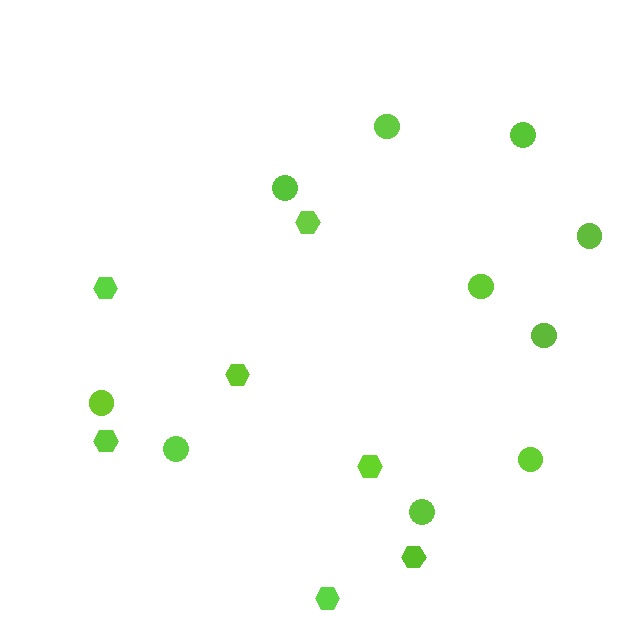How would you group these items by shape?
There are 2 groups: one group of circles (10) and one group of hexagons (7).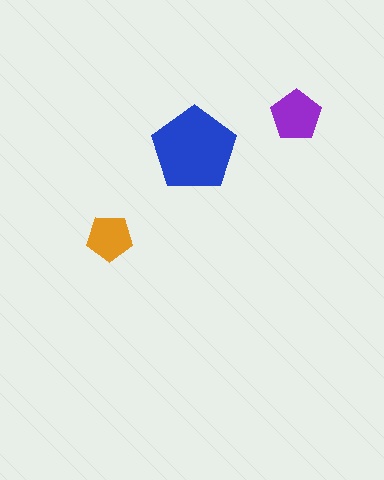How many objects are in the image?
There are 3 objects in the image.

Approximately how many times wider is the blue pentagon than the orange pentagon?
About 2 times wider.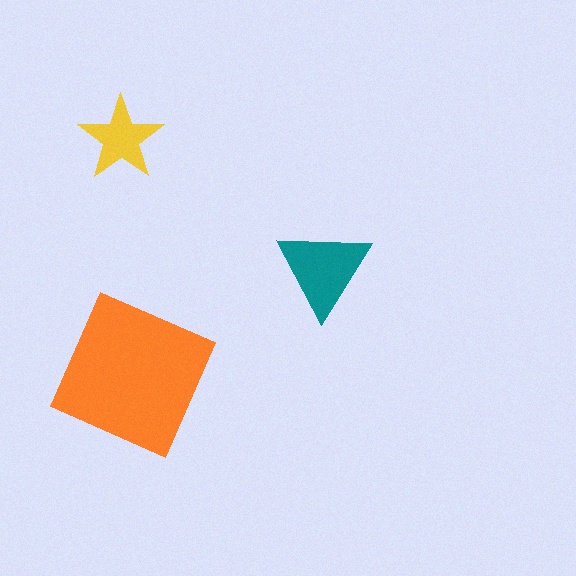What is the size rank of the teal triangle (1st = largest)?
2nd.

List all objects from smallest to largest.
The yellow star, the teal triangle, the orange square.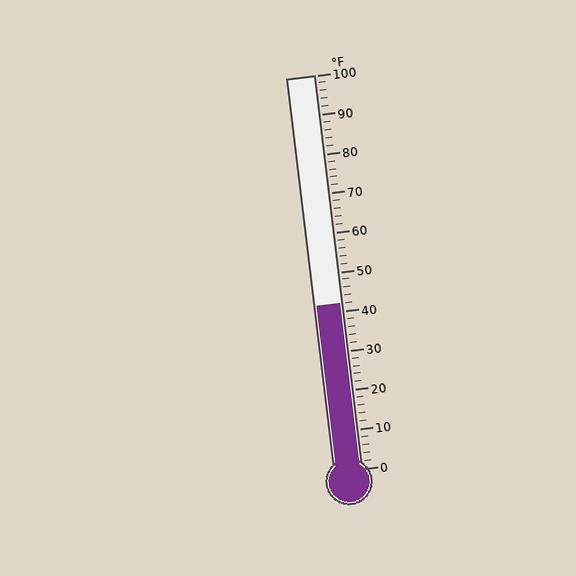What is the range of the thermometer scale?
The thermometer scale ranges from 0°F to 100°F.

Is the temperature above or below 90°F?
The temperature is below 90°F.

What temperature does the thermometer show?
The thermometer shows approximately 42°F.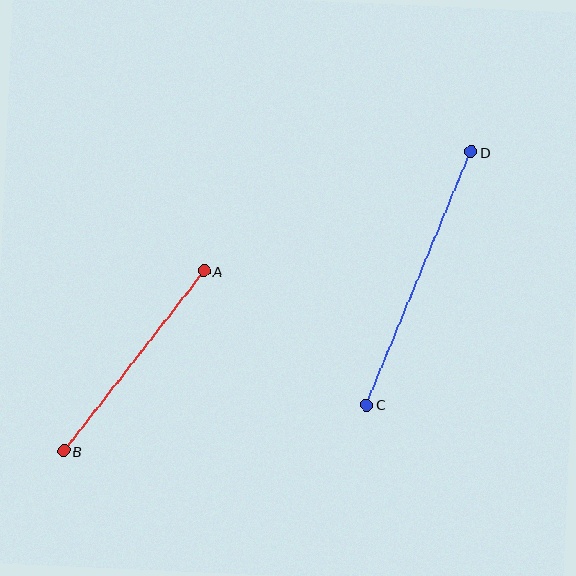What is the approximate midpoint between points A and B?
The midpoint is at approximately (134, 361) pixels.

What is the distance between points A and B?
The distance is approximately 228 pixels.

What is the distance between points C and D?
The distance is approximately 274 pixels.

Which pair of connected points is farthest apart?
Points C and D are farthest apart.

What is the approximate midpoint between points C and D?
The midpoint is at approximately (419, 278) pixels.